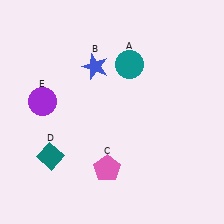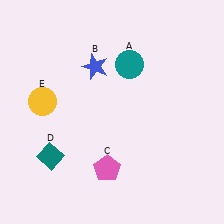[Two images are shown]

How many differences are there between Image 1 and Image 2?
There is 1 difference between the two images.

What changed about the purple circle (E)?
In Image 1, E is purple. In Image 2, it changed to yellow.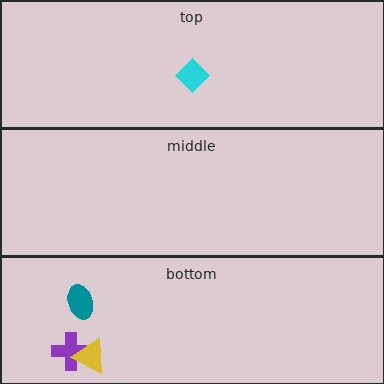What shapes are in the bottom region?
The purple cross, the teal ellipse, the yellow triangle.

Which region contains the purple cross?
The bottom region.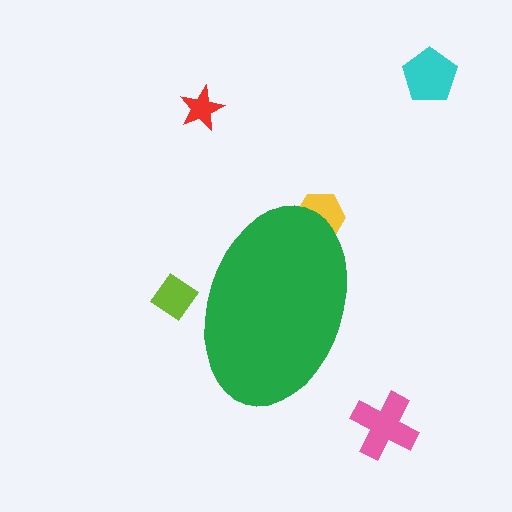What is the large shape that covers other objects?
A green ellipse.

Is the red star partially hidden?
No, the red star is fully visible.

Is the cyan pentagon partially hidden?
No, the cyan pentagon is fully visible.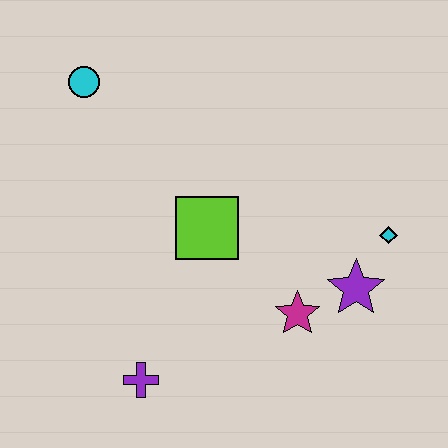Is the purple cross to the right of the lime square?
No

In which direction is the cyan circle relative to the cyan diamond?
The cyan circle is to the left of the cyan diamond.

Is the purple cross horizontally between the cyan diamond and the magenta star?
No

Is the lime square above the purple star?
Yes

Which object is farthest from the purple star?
The cyan circle is farthest from the purple star.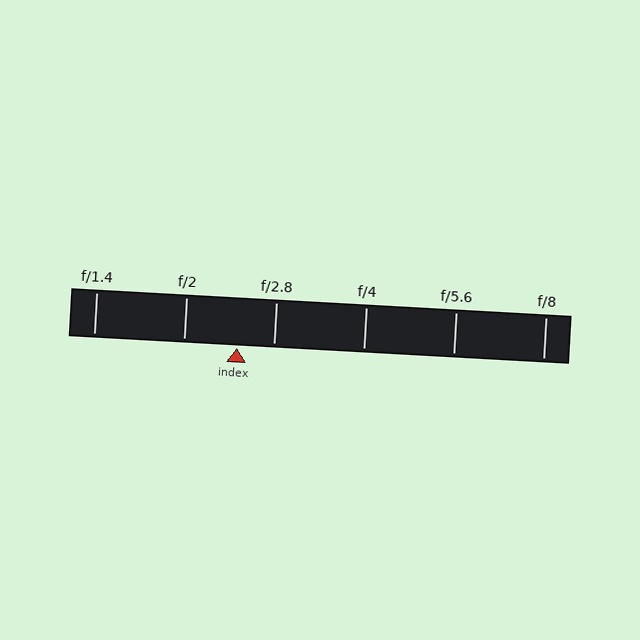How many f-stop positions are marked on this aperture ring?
There are 6 f-stop positions marked.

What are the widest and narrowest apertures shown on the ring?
The widest aperture shown is f/1.4 and the narrowest is f/8.